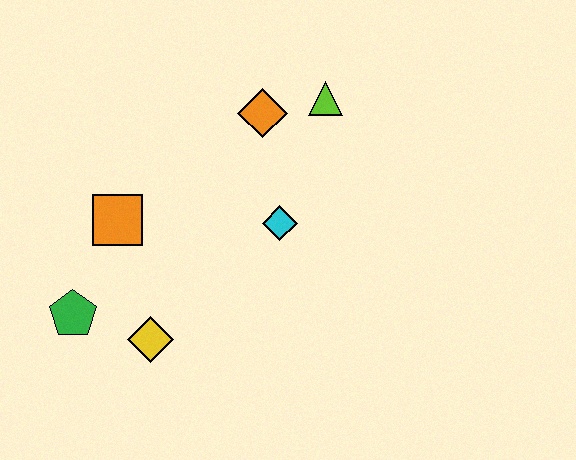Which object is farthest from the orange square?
The lime triangle is farthest from the orange square.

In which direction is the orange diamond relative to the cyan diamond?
The orange diamond is above the cyan diamond.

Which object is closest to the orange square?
The green pentagon is closest to the orange square.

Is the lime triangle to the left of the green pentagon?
No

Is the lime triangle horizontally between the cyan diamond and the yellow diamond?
No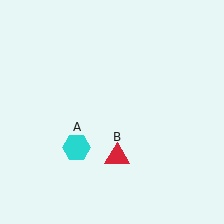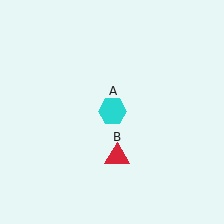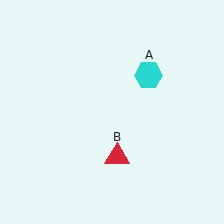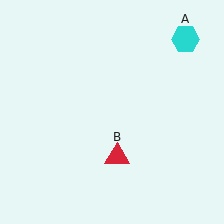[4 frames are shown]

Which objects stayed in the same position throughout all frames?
Red triangle (object B) remained stationary.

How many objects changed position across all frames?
1 object changed position: cyan hexagon (object A).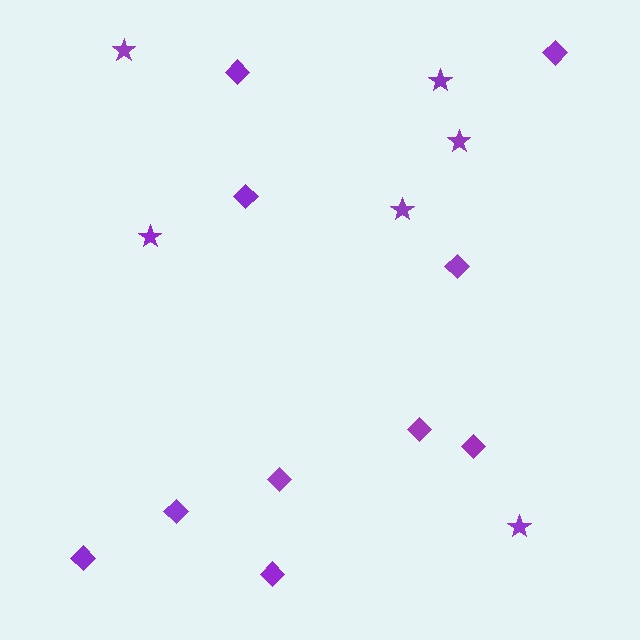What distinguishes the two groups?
There are 2 groups: one group of stars (6) and one group of diamonds (10).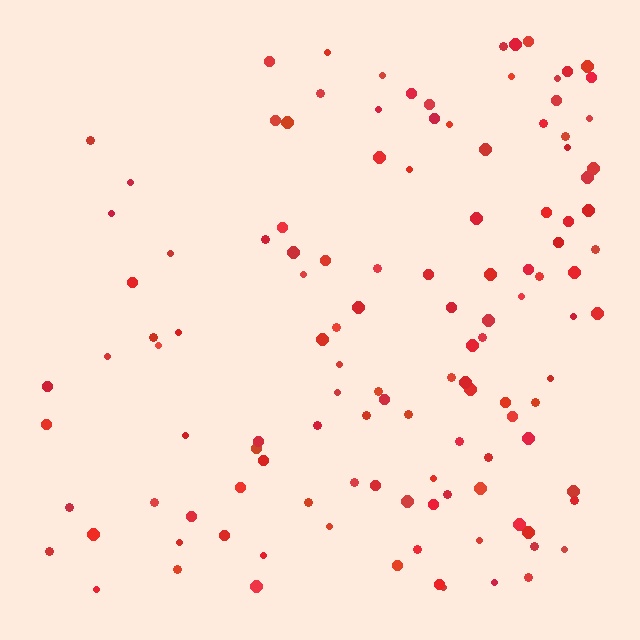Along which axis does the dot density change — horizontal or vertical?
Horizontal.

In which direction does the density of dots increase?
From left to right, with the right side densest.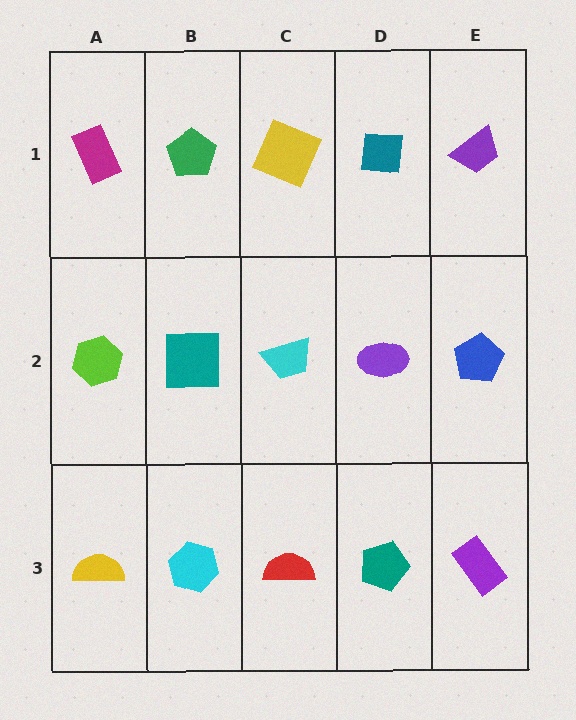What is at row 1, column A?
A magenta rectangle.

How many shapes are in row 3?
5 shapes.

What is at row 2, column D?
A purple ellipse.